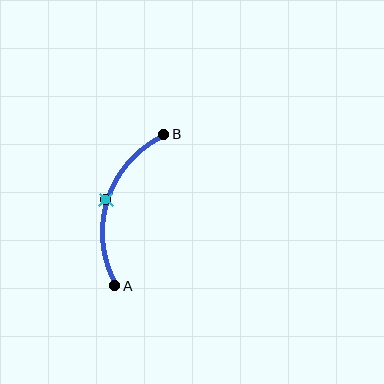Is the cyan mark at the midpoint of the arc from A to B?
Yes. The cyan mark lies on the arc at equal arc-length from both A and B — it is the arc midpoint.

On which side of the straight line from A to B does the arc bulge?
The arc bulges to the left of the straight line connecting A and B.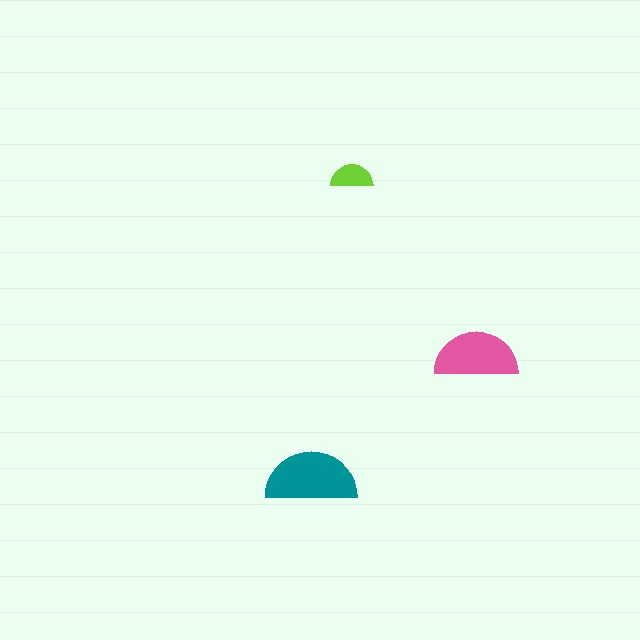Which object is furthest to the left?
The teal semicircle is leftmost.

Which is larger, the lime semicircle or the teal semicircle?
The teal one.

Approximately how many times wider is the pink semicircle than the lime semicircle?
About 2 times wider.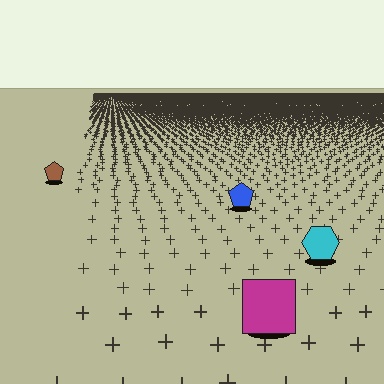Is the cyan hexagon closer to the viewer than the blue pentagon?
Yes. The cyan hexagon is closer — you can tell from the texture gradient: the ground texture is coarser near it.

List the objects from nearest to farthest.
From nearest to farthest: the magenta square, the cyan hexagon, the blue pentagon, the brown pentagon.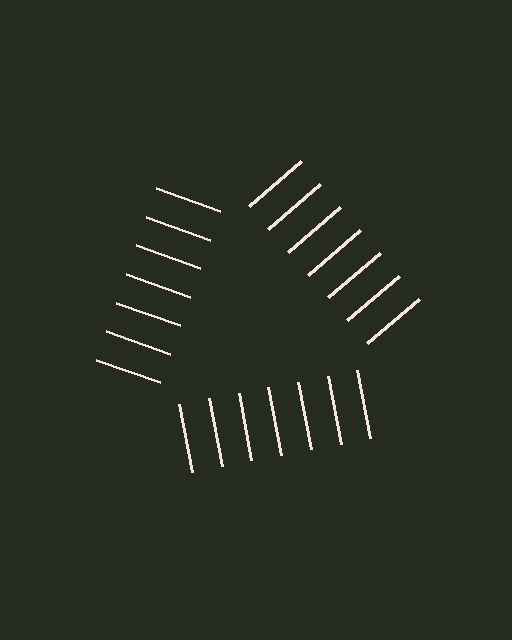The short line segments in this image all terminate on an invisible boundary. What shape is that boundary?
An illusory triangle — the line segments terminate on its edges but no continuous stroke is drawn.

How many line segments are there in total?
21 — 7 along each of the 3 edges.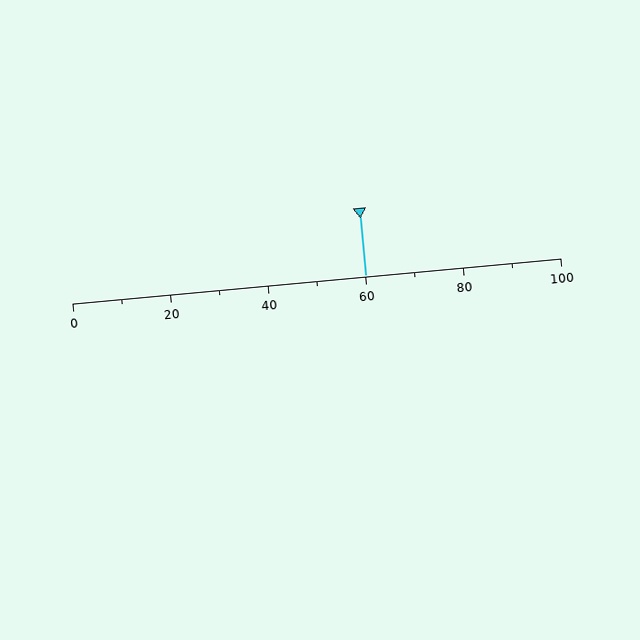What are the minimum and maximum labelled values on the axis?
The axis runs from 0 to 100.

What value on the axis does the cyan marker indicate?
The marker indicates approximately 60.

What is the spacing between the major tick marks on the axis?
The major ticks are spaced 20 apart.